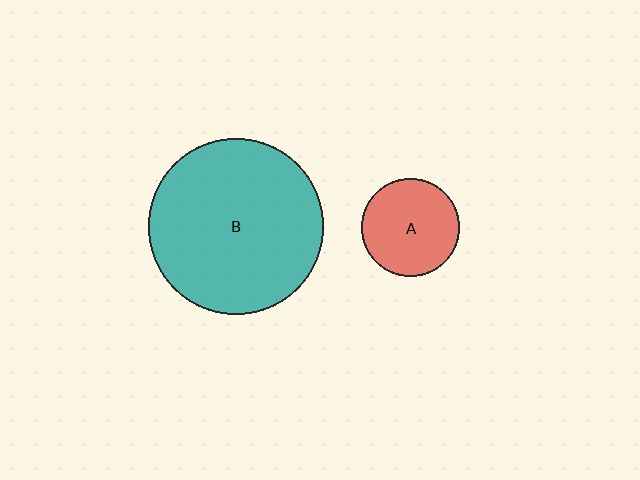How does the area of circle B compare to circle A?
Approximately 3.2 times.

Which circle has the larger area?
Circle B (teal).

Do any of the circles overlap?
No, none of the circles overlap.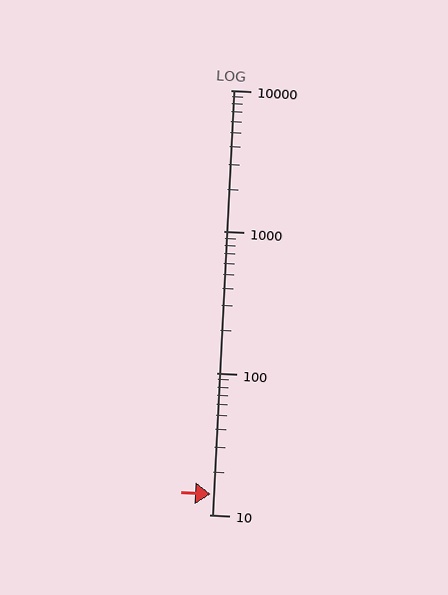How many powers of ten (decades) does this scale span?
The scale spans 3 decades, from 10 to 10000.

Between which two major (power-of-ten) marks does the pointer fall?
The pointer is between 10 and 100.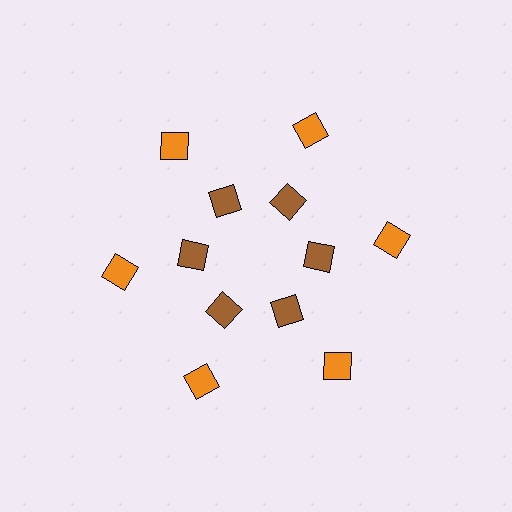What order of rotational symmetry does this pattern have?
This pattern has 6-fold rotational symmetry.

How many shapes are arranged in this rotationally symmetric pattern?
There are 12 shapes, arranged in 6 groups of 2.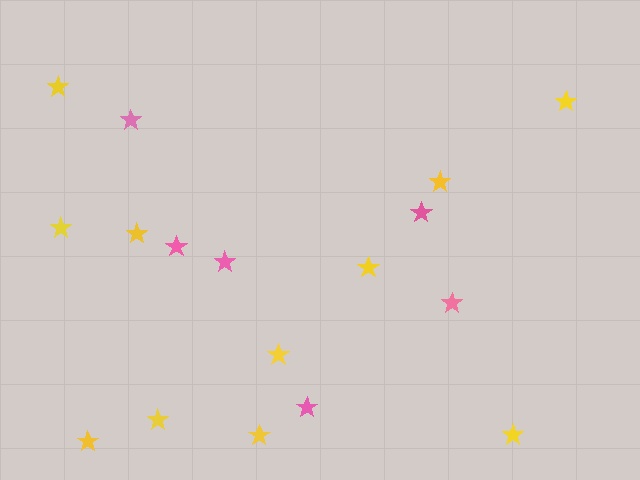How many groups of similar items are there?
There are 2 groups: one group of pink stars (6) and one group of yellow stars (11).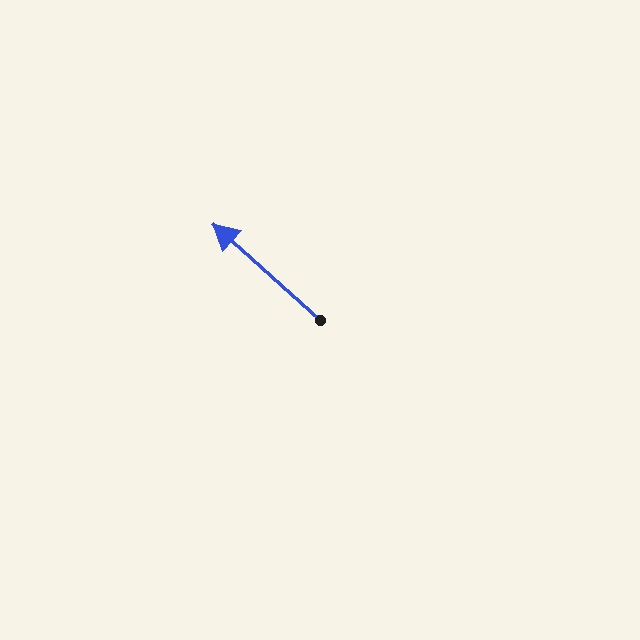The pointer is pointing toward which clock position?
Roughly 10 o'clock.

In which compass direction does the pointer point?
Northwest.